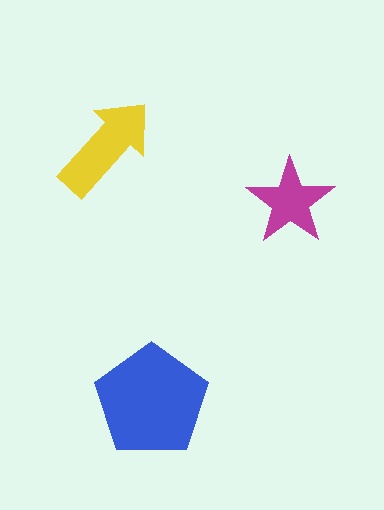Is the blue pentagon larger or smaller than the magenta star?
Larger.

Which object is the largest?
The blue pentagon.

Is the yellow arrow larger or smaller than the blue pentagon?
Smaller.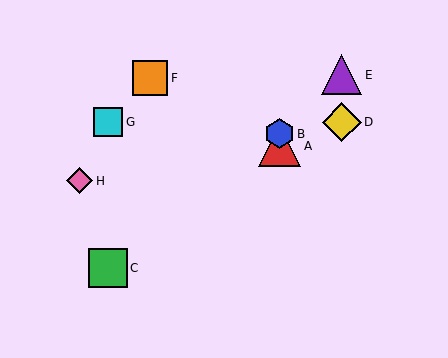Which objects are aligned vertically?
Objects A, B are aligned vertically.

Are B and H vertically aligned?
No, B is at x≈279 and H is at x≈80.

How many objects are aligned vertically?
2 objects (A, B) are aligned vertically.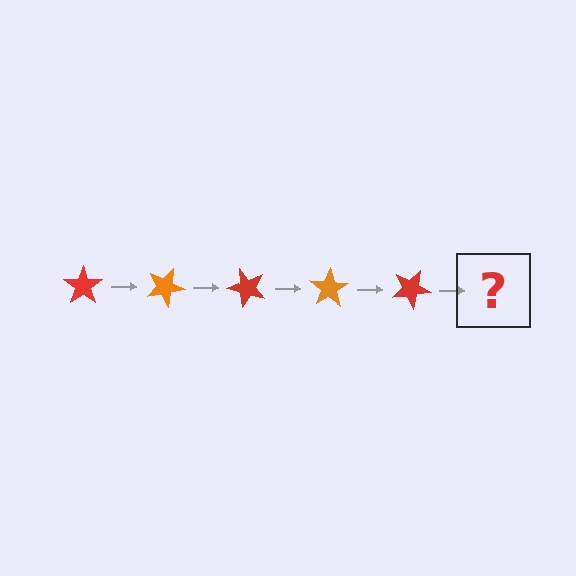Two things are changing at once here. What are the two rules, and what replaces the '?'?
The two rules are that it rotates 25 degrees each step and the color cycles through red and orange. The '?' should be an orange star, rotated 125 degrees from the start.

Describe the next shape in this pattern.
It should be an orange star, rotated 125 degrees from the start.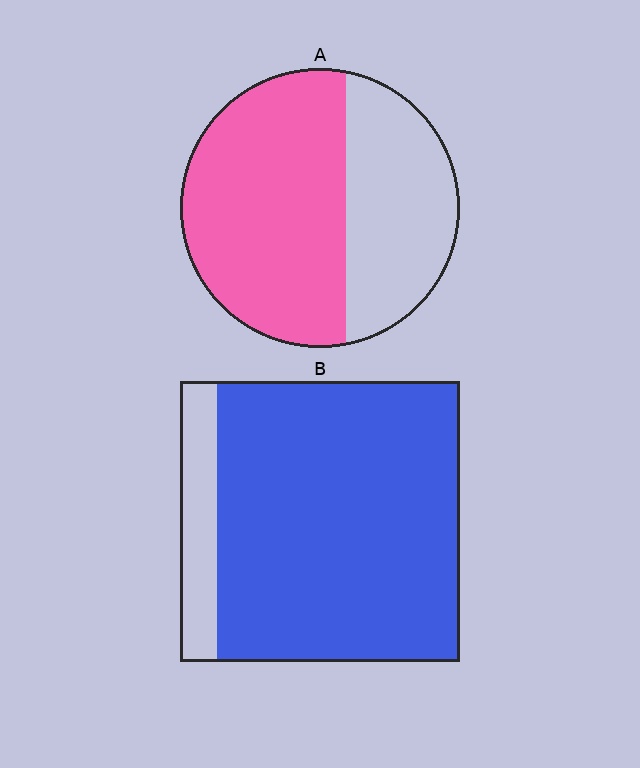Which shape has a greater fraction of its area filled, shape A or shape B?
Shape B.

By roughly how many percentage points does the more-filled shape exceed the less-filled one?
By roughly 25 percentage points (B over A).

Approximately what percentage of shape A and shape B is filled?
A is approximately 60% and B is approximately 85%.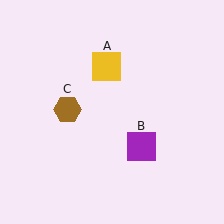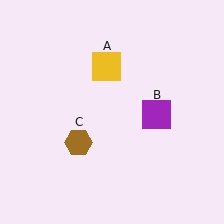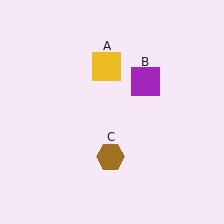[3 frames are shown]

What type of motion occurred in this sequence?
The purple square (object B), brown hexagon (object C) rotated counterclockwise around the center of the scene.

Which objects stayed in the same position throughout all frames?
Yellow square (object A) remained stationary.